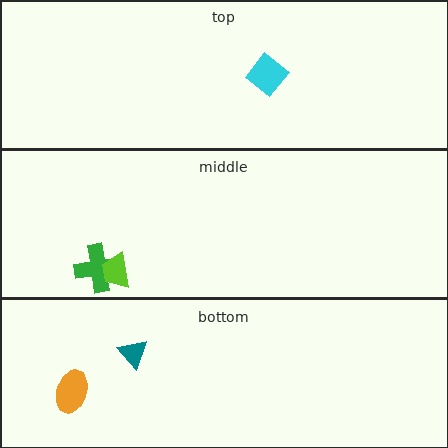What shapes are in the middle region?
The green cross, the lime trapezoid.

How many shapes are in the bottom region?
2.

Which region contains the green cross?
The middle region.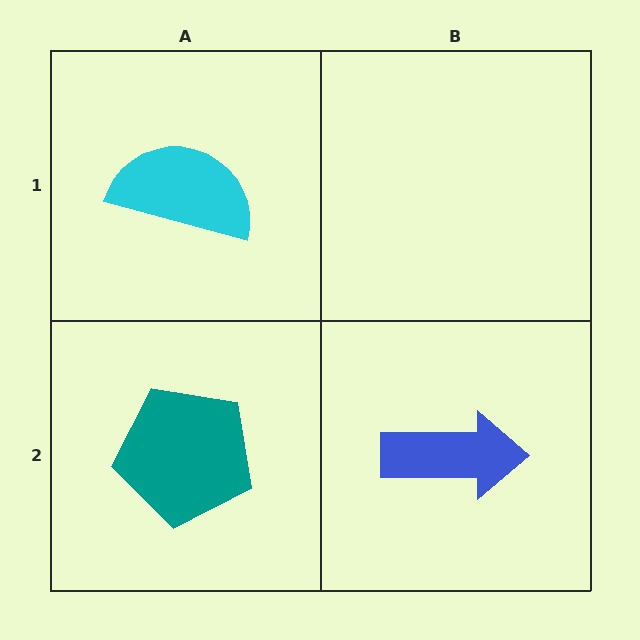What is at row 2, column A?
A teal pentagon.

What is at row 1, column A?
A cyan semicircle.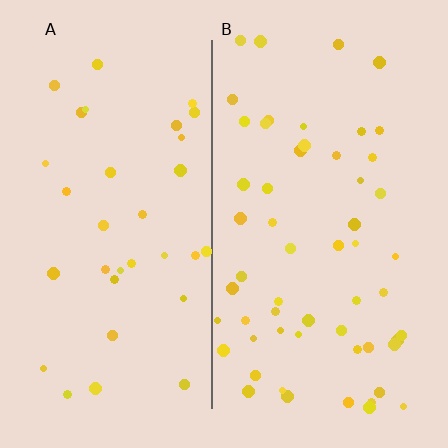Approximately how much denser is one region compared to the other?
Approximately 1.7× — region B over region A.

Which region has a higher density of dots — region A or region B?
B (the right).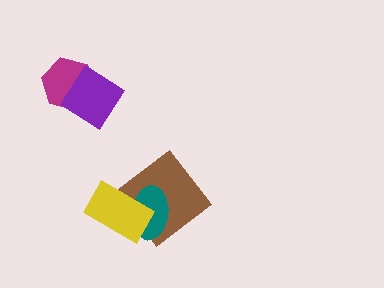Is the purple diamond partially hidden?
No, no other shape covers it.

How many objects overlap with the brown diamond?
2 objects overlap with the brown diamond.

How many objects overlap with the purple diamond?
1 object overlaps with the purple diamond.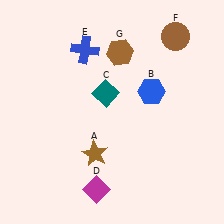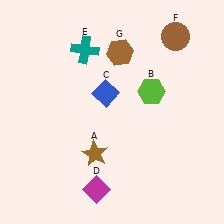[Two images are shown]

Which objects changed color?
B changed from blue to lime. C changed from teal to blue. E changed from blue to teal.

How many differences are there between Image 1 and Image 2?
There are 3 differences between the two images.